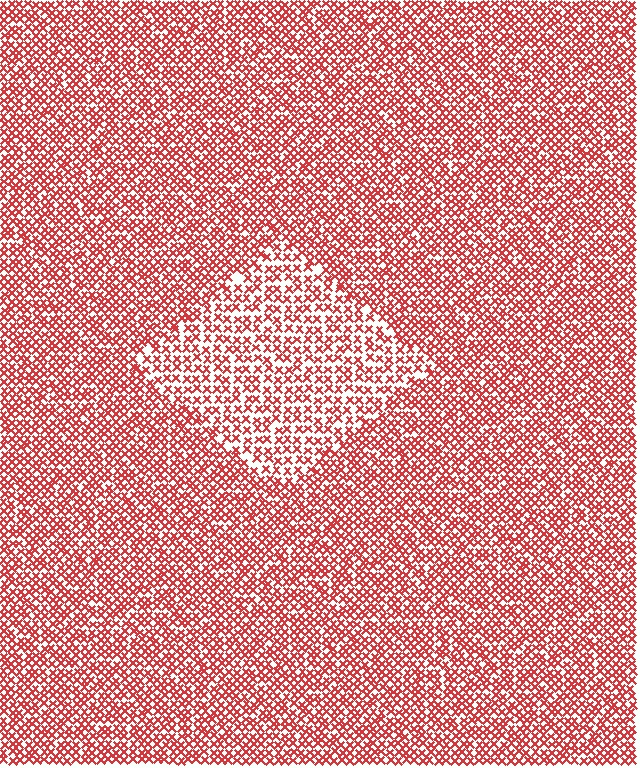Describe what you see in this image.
The image contains small red elements arranged at two different densities. A diamond-shaped region is visible where the elements are less densely packed than the surrounding area.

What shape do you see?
I see a diamond.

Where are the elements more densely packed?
The elements are more densely packed outside the diamond boundary.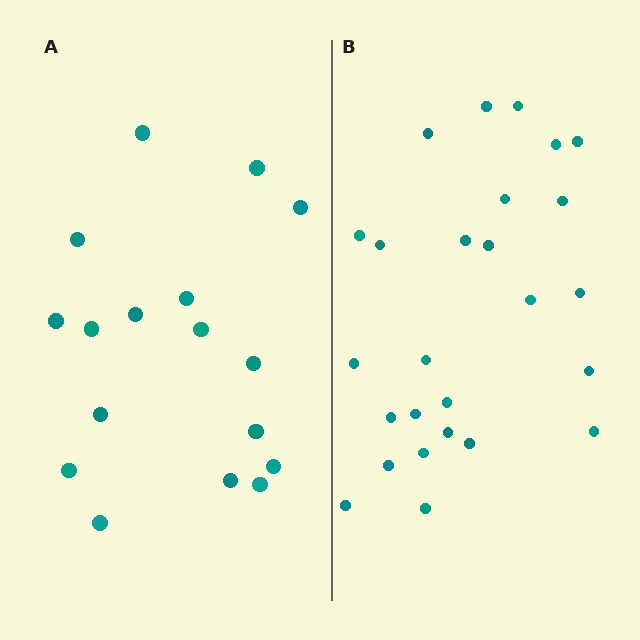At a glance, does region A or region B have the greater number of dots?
Region B (the right region) has more dots.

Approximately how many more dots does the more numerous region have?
Region B has roughly 8 or so more dots than region A.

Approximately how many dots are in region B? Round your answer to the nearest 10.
About 30 dots. (The exact count is 26, which rounds to 30.)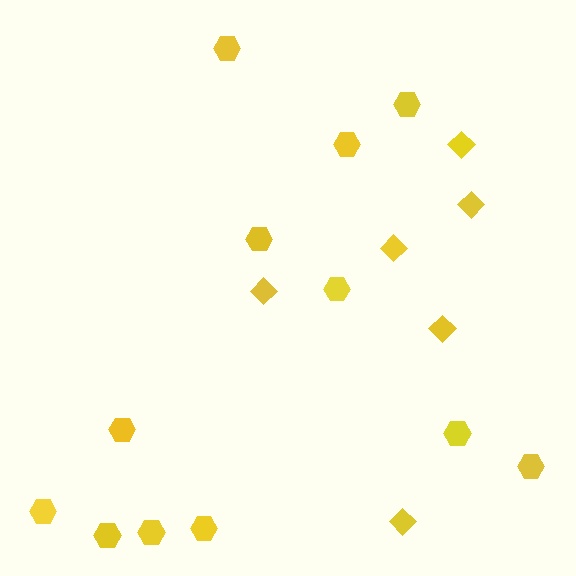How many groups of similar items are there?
There are 2 groups: one group of diamonds (6) and one group of hexagons (12).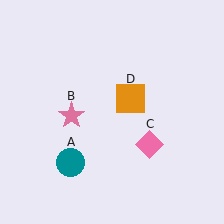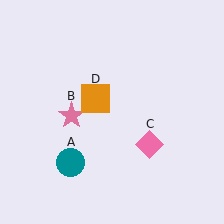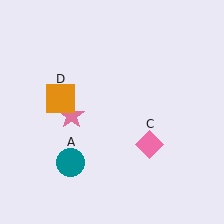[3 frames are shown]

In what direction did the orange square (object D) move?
The orange square (object D) moved left.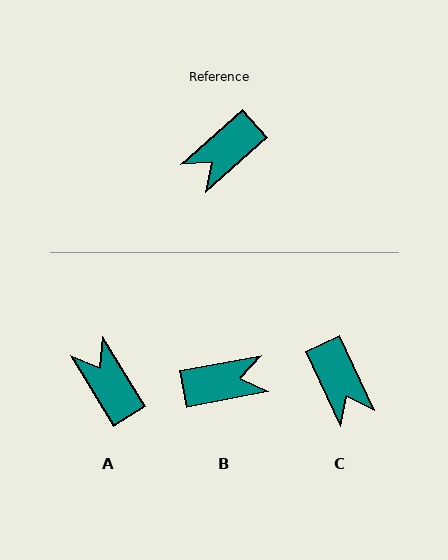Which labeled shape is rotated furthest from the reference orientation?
B, about 149 degrees away.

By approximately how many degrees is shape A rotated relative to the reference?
Approximately 100 degrees clockwise.